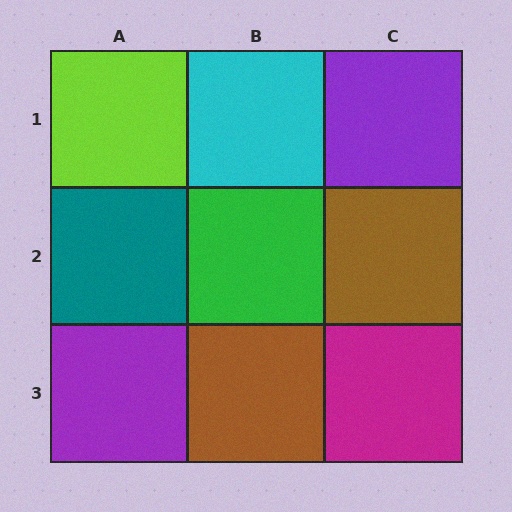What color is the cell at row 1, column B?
Cyan.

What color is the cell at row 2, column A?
Teal.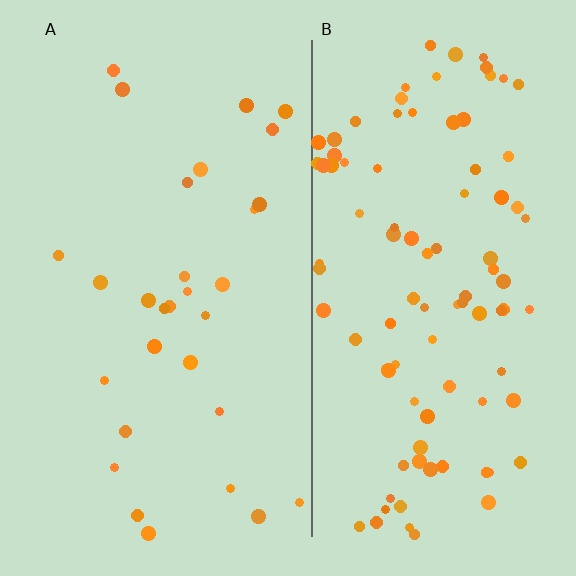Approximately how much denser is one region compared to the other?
Approximately 3.3× — region B over region A.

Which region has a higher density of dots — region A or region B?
B (the right).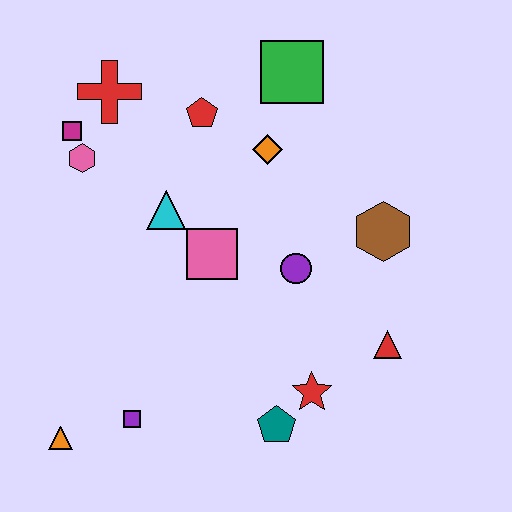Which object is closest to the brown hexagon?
The purple circle is closest to the brown hexagon.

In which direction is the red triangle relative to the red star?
The red triangle is to the right of the red star.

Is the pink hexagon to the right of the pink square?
No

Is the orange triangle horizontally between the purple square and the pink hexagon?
No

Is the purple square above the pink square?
No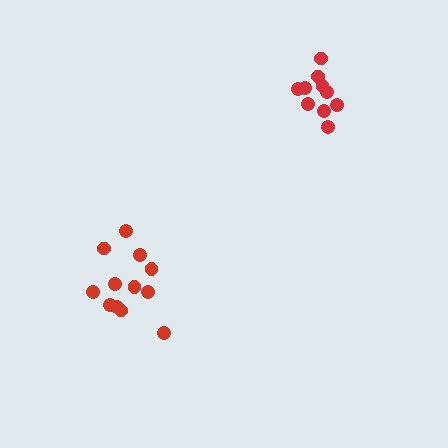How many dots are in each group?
Group 1: 12 dots, Group 2: 10 dots (22 total).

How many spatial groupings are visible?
There are 2 spatial groupings.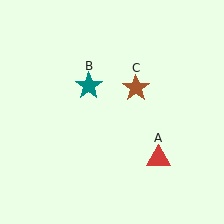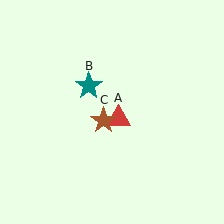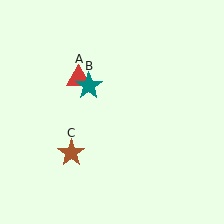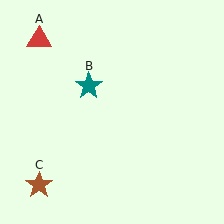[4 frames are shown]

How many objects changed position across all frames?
2 objects changed position: red triangle (object A), brown star (object C).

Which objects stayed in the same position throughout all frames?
Teal star (object B) remained stationary.